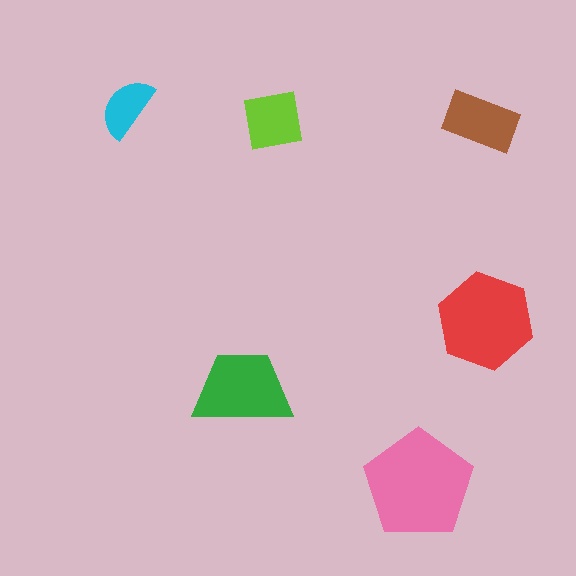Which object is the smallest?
The cyan semicircle.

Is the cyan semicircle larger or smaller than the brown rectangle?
Smaller.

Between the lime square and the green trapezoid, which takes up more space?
The green trapezoid.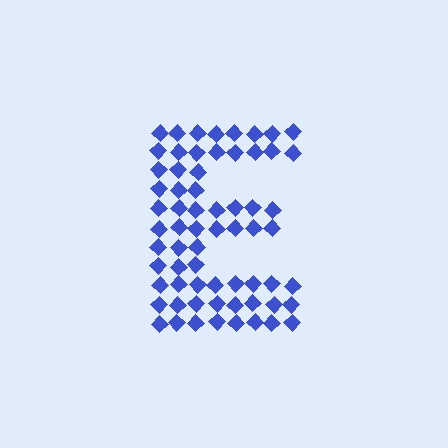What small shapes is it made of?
It is made of small diamonds.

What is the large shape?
The large shape is the letter E.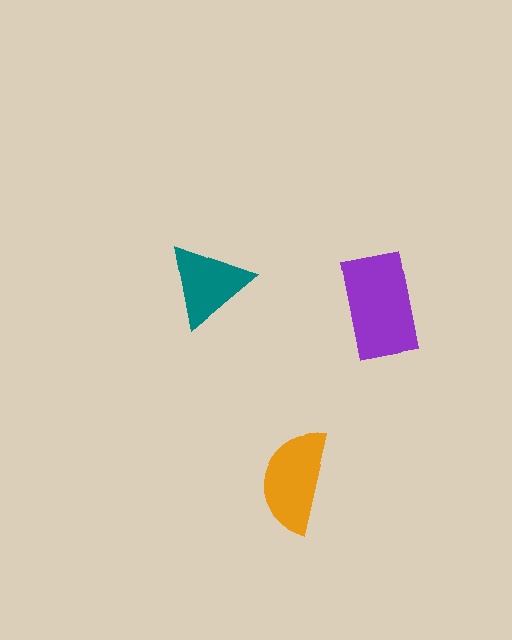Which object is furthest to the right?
The purple rectangle is rightmost.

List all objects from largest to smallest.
The purple rectangle, the orange semicircle, the teal triangle.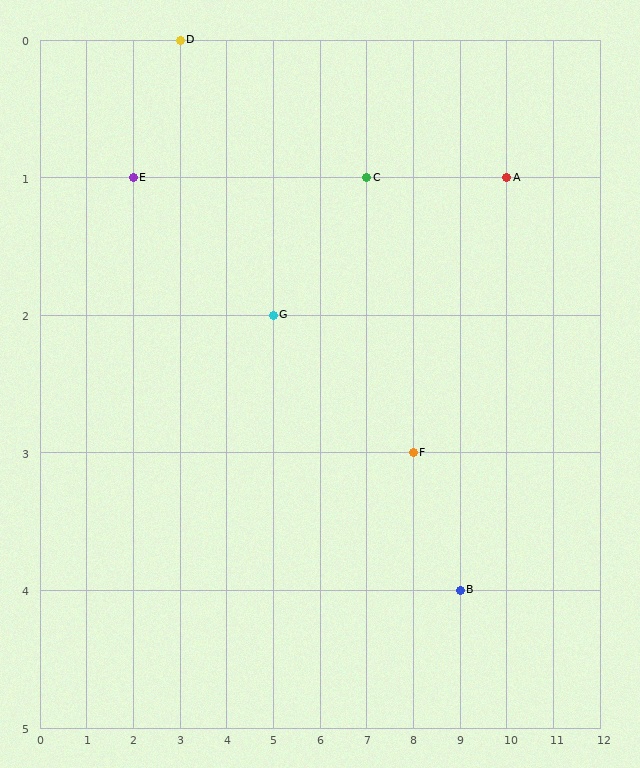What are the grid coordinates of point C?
Point C is at grid coordinates (7, 1).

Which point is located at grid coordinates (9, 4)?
Point B is at (9, 4).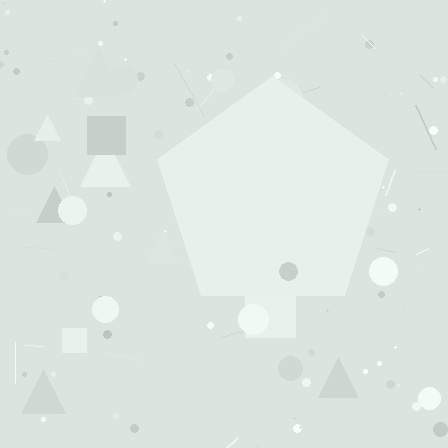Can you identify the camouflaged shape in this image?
The camouflaged shape is a pentagon.